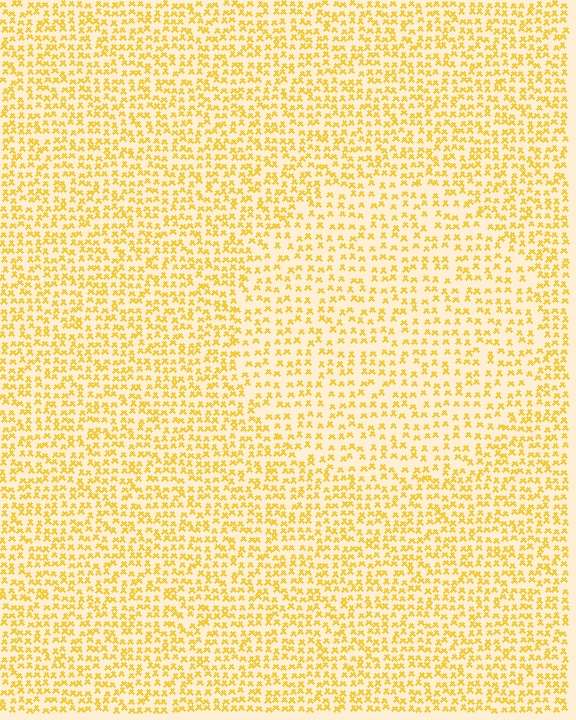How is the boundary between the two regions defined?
The boundary is defined by a change in element density (approximately 1.5x ratio). All elements are the same color, size, and shape.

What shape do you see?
I see a circle.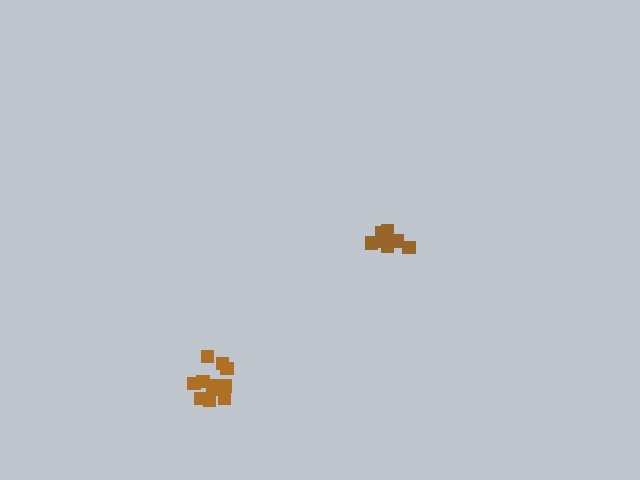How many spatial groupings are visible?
There are 2 spatial groupings.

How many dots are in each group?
Group 1: 7 dots, Group 2: 11 dots (18 total).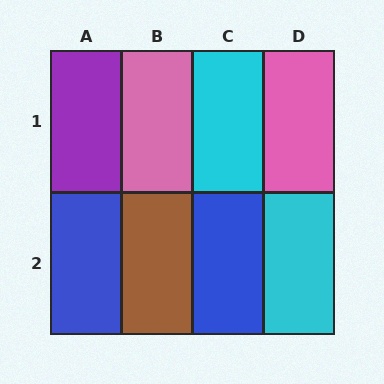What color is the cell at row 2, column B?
Brown.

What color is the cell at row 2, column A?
Blue.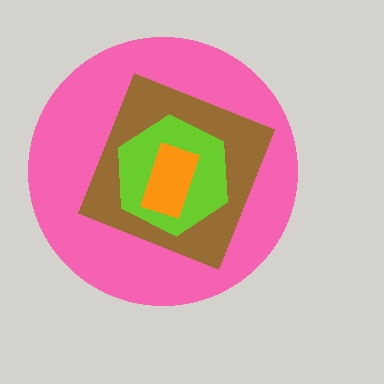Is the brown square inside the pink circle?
Yes.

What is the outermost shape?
The pink circle.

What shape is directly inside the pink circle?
The brown square.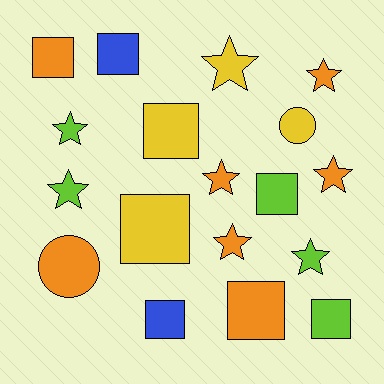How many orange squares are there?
There are 2 orange squares.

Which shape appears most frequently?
Star, with 8 objects.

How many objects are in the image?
There are 18 objects.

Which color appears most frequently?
Orange, with 7 objects.